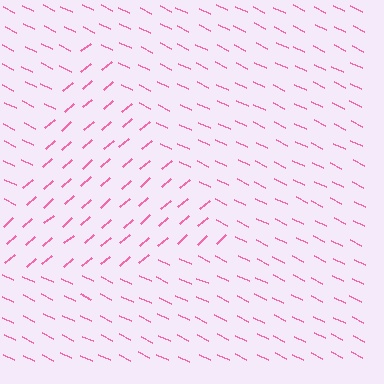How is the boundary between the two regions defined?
The boundary is defined purely by a change in line orientation (approximately 67 degrees difference). All lines are the same color and thickness.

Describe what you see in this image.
The image is filled with small pink line segments. A triangle region in the image has lines oriented differently from the surrounding lines, creating a visible texture boundary.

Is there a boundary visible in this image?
Yes, there is a texture boundary formed by a change in line orientation.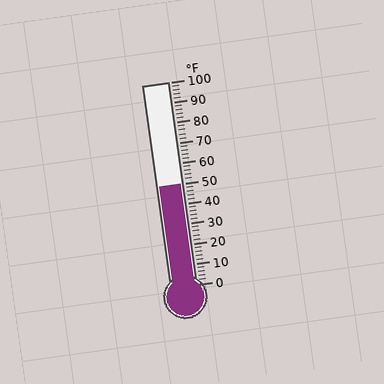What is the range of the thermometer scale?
The thermometer scale ranges from 0°F to 100°F.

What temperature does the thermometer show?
The thermometer shows approximately 50°F.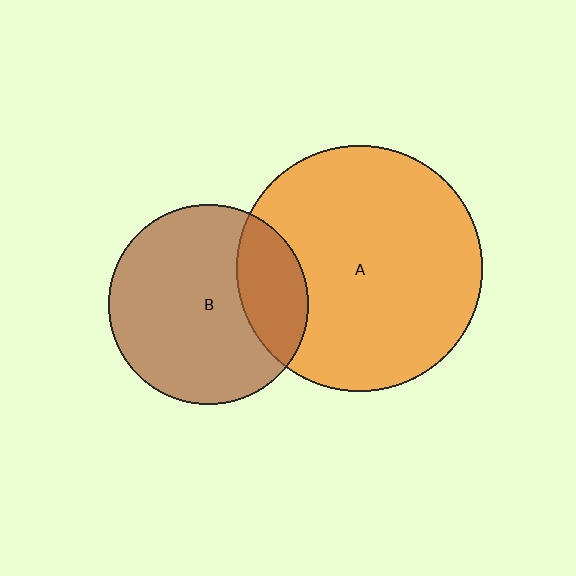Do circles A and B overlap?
Yes.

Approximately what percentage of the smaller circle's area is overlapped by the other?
Approximately 25%.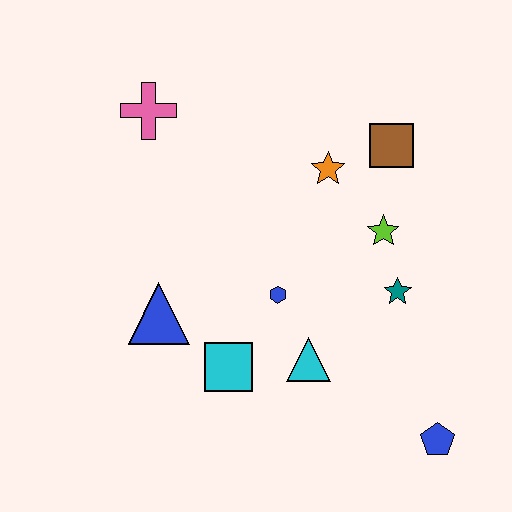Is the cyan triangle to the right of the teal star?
No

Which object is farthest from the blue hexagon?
The pink cross is farthest from the blue hexagon.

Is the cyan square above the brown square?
No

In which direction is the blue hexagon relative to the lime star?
The blue hexagon is to the left of the lime star.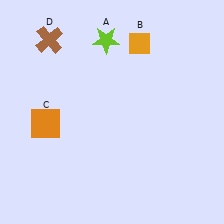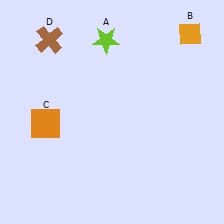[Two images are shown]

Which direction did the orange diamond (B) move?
The orange diamond (B) moved right.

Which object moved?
The orange diamond (B) moved right.